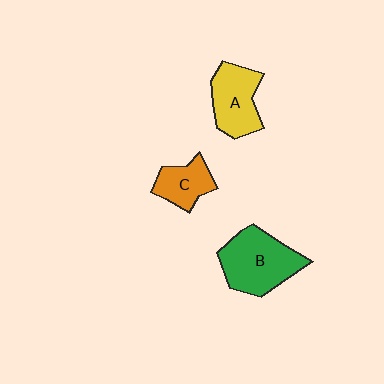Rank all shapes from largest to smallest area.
From largest to smallest: B (green), A (yellow), C (orange).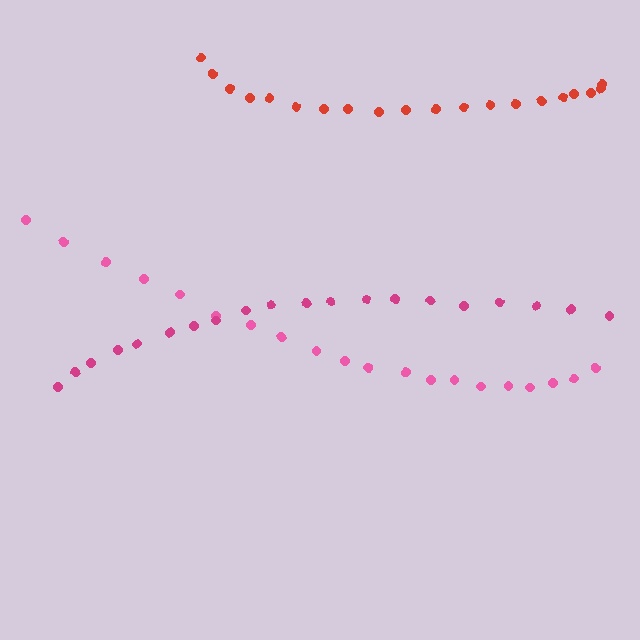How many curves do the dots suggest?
There are 3 distinct paths.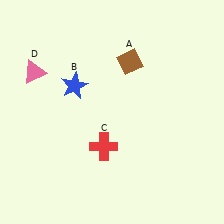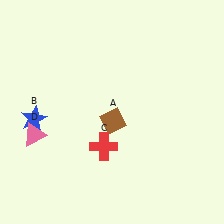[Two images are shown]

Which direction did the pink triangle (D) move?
The pink triangle (D) moved down.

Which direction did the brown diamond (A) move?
The brown diamond (A) moved down.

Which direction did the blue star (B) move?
The blue star (B) moved left.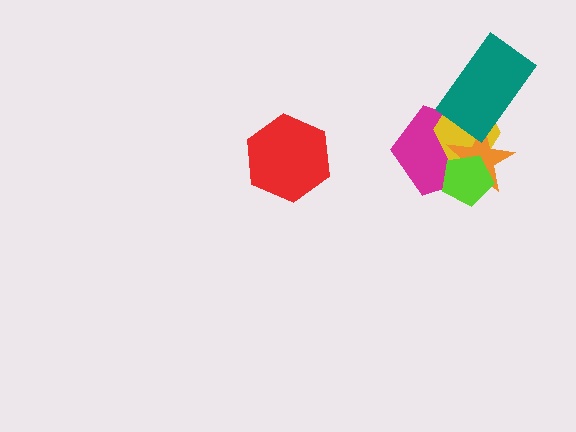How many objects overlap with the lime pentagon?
3 objects overlap with the lime pentagon.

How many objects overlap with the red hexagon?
0 objects overlap with the red hexagon.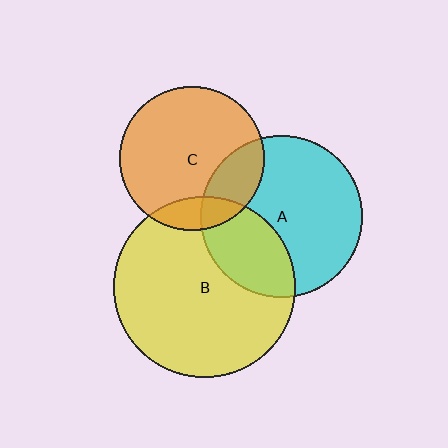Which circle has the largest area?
Circle B (yellow).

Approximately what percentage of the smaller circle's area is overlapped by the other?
Approximately 15%.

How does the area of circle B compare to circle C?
Approximately 1.6 times.